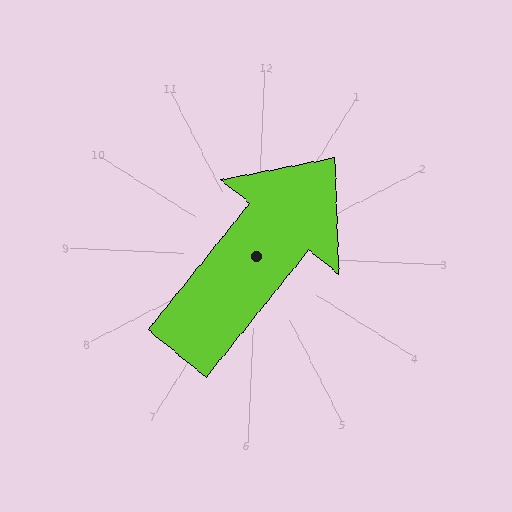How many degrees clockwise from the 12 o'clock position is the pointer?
Approximately 36 degrees.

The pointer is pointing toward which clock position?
Roughly 1 o'clock.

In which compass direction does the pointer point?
Northeast.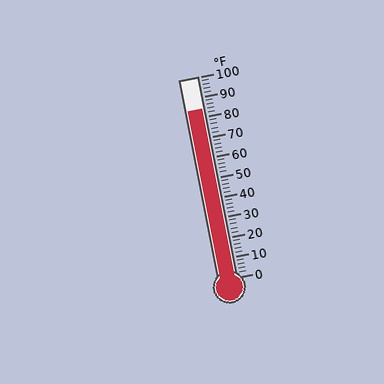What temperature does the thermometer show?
The thermometer shows approximately 84°F.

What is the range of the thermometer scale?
The thermometer scale ranges from 0°F to 100°F.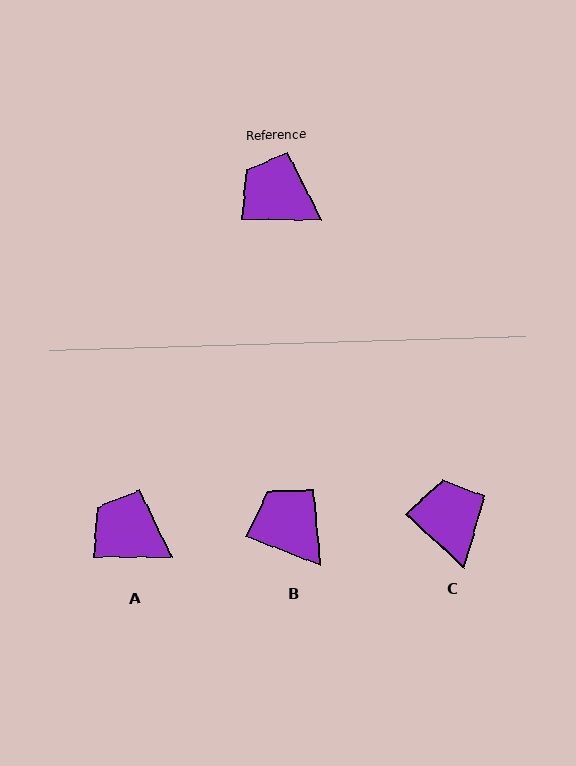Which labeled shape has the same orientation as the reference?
A.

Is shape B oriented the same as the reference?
No, it is off by about 21 degrees.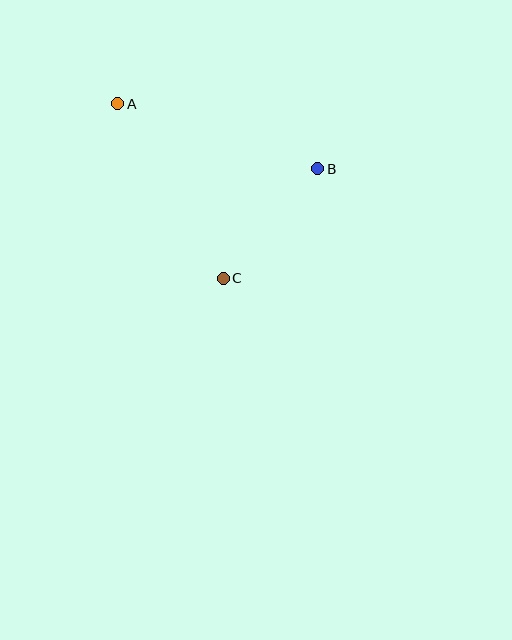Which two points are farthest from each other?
Points A and B are farthest from each other.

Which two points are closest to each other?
Points B and C are closest to each other.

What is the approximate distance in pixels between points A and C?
The distance between A and C is approximately 204 pixels.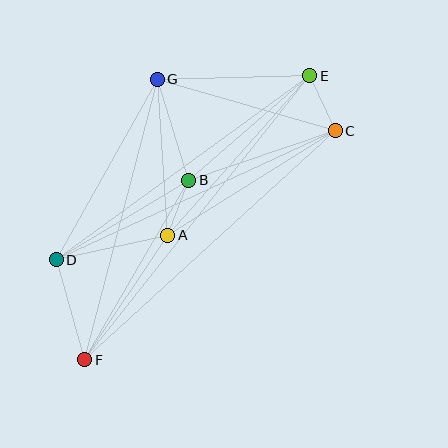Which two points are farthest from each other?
Points E and F are farthest from each other.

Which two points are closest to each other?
Points A and B are closest to each other.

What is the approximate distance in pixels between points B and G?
The distance between B and G is approximately 106 pixels.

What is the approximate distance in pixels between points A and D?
The distance between A and D is approximately 114 pixels.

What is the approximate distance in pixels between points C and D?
The distance between C and D is approximately 308 pixels.